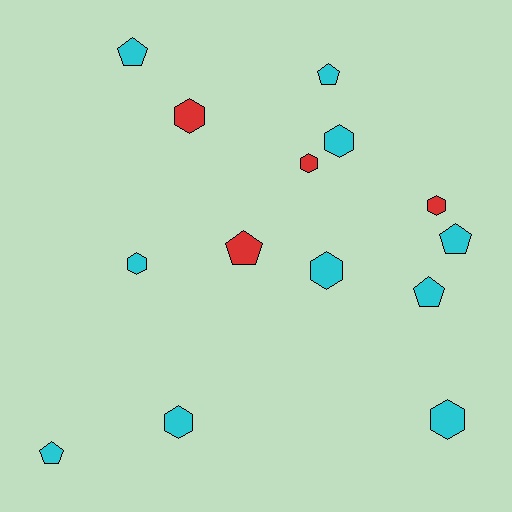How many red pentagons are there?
There is 1 red pentagon.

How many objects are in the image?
There are 14 objects.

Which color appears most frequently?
Cyan, with 10 objects.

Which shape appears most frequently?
Hexagon, with 8 objects.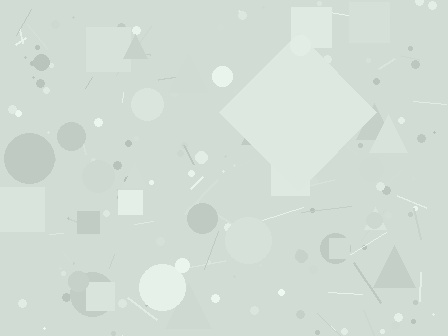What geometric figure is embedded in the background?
A diamond is embedded in the background.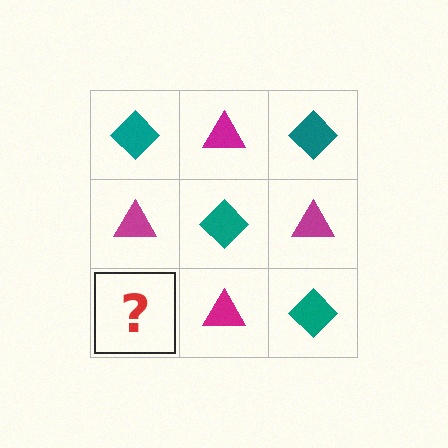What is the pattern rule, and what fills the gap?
The rule is that it alternates teal diamond and magenta triangle in a checkerboard pattern. The gap should be filled with a teal diamond.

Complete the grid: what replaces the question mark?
The question mark should be replaced with a teal diamond.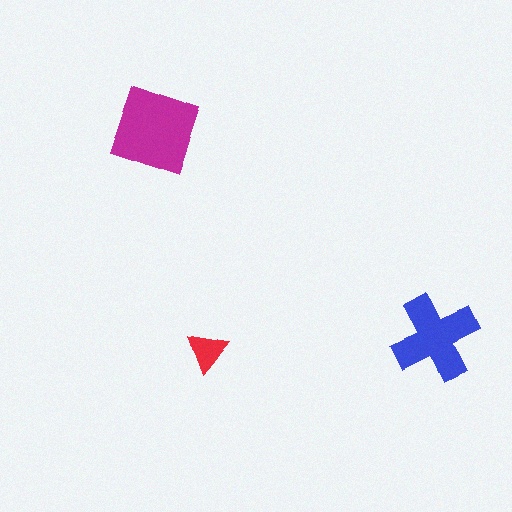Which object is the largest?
The magenta diamond.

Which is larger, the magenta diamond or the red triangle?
The magenta diamond.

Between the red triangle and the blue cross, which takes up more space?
The blue cross.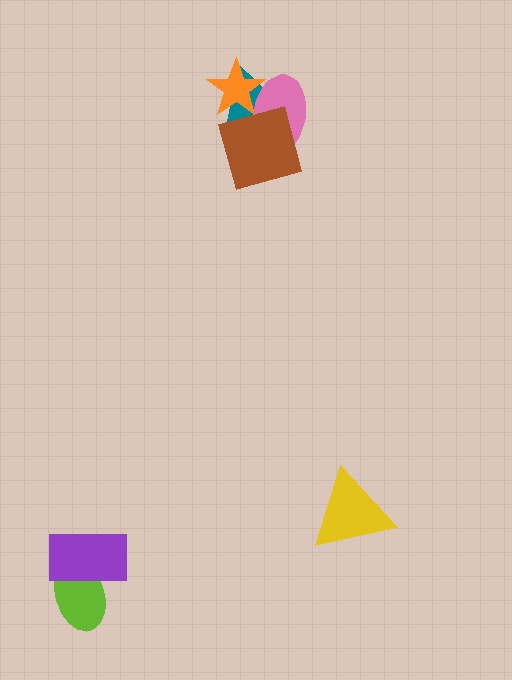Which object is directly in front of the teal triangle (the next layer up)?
The pink ellipse is directly in front of the teal triangle.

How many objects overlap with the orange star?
2 objects overlap with the orange star.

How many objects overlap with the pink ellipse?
3 objects overlap with the pink ellipse.